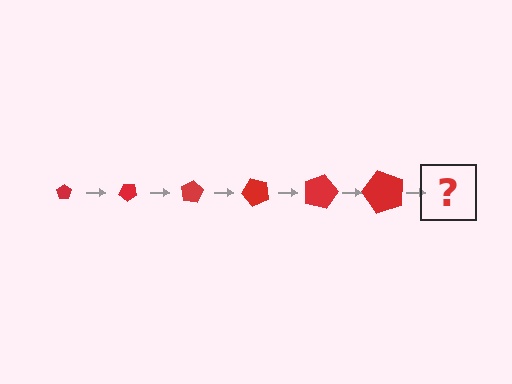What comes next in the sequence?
The next element should be a pentagon, larger than the previous one and rotated 240 degrees from the start.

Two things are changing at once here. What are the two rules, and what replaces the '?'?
The two rules are that the pentagon grows larger each step and it rotates 40 degrees each step. The '?' should be a pentagon, larger than the previous one and rotated 240 degrees from the start.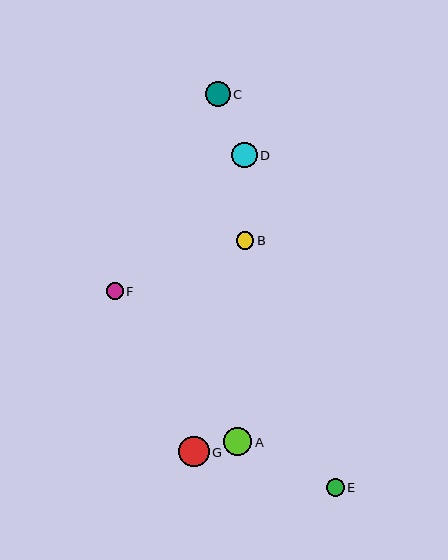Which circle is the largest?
Circle G is the largest with a size of approximately 31 pixels.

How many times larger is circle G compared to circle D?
Circle G is approximately 1.2 times the size of circle D.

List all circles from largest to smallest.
From largest to smallest: G, A, D, C, E, F, B.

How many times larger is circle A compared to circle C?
Circle A is approximately 1.1 times the size of circle C.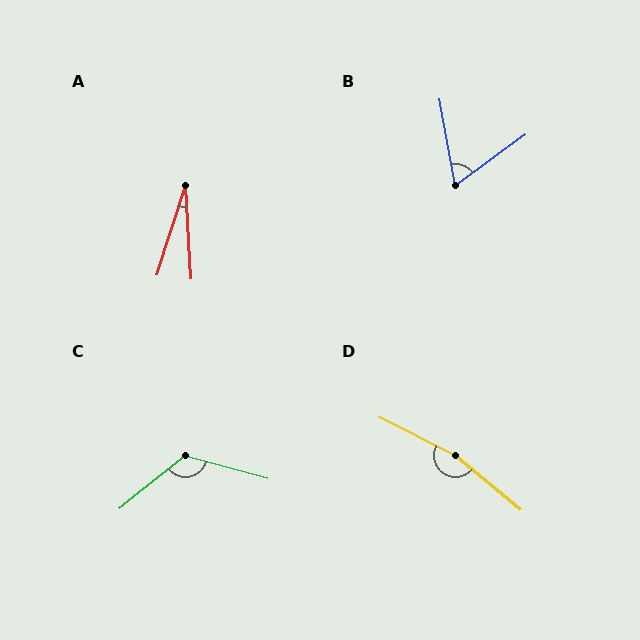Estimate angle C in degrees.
Approximately 126 degrees.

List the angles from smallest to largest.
A (21°), B (64°), C (126°), D (167°).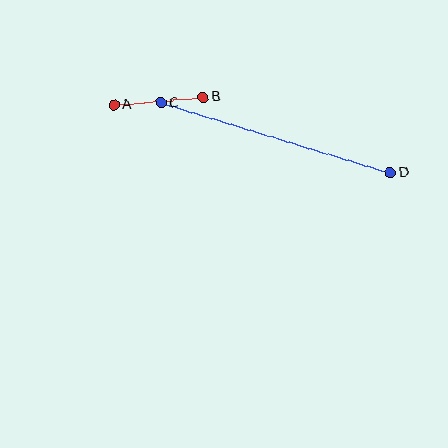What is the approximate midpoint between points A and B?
The midpoint is at approximately (159, 101) pixels.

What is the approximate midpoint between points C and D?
The midpoint is at approximately (276, 138) pixels.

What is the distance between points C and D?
The distance is approximately 240 pixels.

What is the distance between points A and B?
The distance is approximately 89 pixels.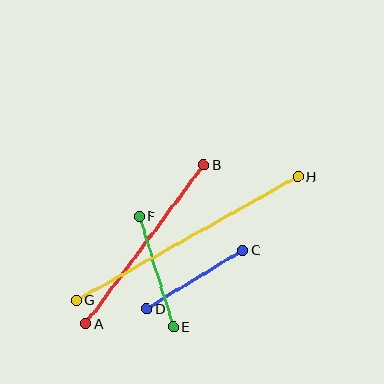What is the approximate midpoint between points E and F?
The midpoint is at approximately (156, 271) pixels.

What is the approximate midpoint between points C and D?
The midpoint is at approximately (194, 279) pixels.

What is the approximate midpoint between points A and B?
The midpoint is at approximately (145, 244) pixels.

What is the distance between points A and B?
The distance is approximately 198 pixels.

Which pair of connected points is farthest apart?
Points G and H are farthest apart.